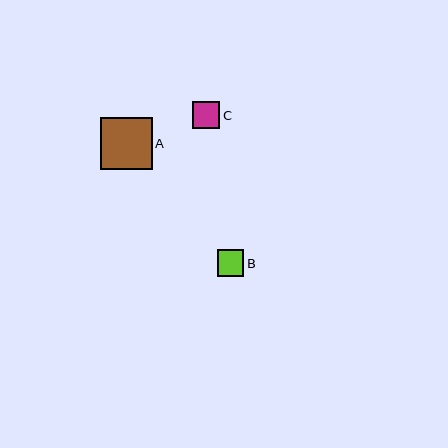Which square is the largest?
Square A is the largest with a size of approximately 52 pixels.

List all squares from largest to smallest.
From largest to smallest: A, C, B.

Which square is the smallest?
Square B is the smallest with a size of approximately 27 pixels.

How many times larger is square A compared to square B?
Square A is approximately 1.9 times the size of square B.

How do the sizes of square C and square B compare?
Square C and square B are approximately the same size.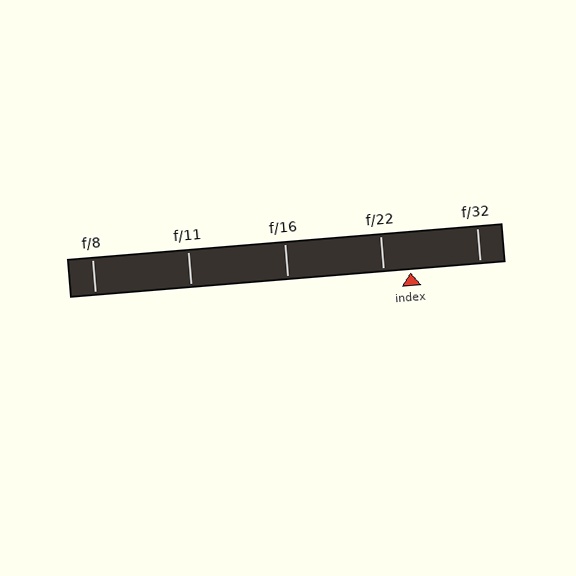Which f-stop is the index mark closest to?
The index mark is closest to f/22.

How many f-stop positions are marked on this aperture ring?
There are 5 f-stop positions marked.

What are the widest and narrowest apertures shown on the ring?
The widest aperture shown is f/8 and the narrowest is f/32.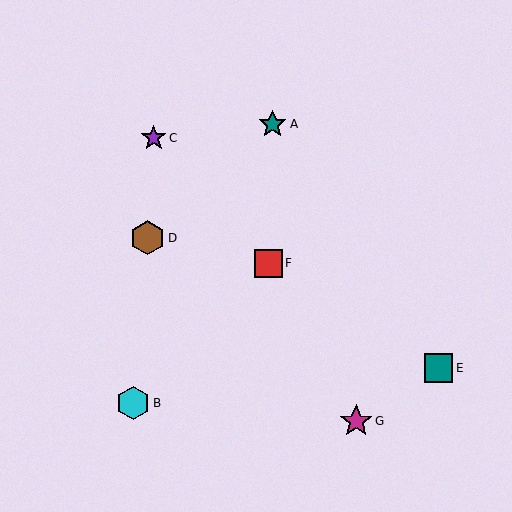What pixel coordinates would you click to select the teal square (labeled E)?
Click at (439, 368) to select the teal square E.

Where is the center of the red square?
The center of the red square is at (268, 263).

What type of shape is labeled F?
Shape F is a red square.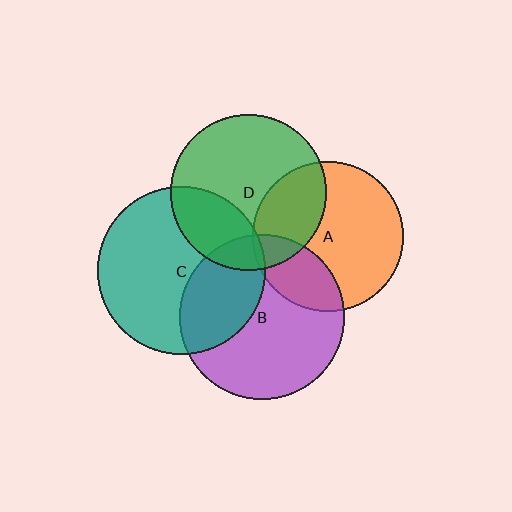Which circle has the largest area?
Circle C (teal).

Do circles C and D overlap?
Yes.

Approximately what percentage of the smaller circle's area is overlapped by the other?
Approximately 25%.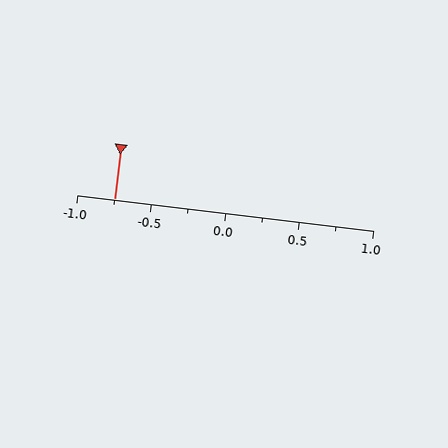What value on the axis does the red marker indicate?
The marker indicates approximately -0.75.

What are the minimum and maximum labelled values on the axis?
The axis runs from -1.0 to 1.0.